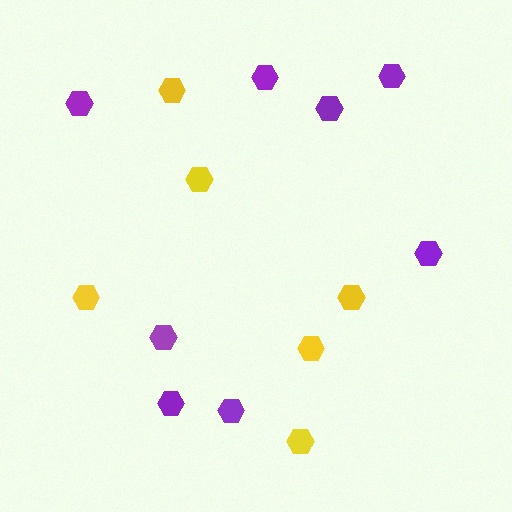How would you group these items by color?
There are 2 groups: one group of yellow hexagons (6) and one group of purple hexagons (8).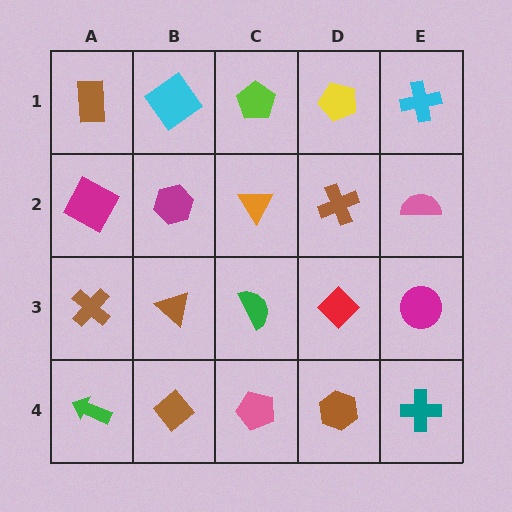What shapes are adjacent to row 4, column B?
A brown triangle (row 3, column B), a green arrow (row 4, column A), a pink pentagon (row 4, column C).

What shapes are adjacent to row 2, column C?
A lime pentagon (row 1, column C), a green semicircle (row 3, column C), a magenta hexagon (row 2, column B), a brown cross (row 2, column D).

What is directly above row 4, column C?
A green semicircle.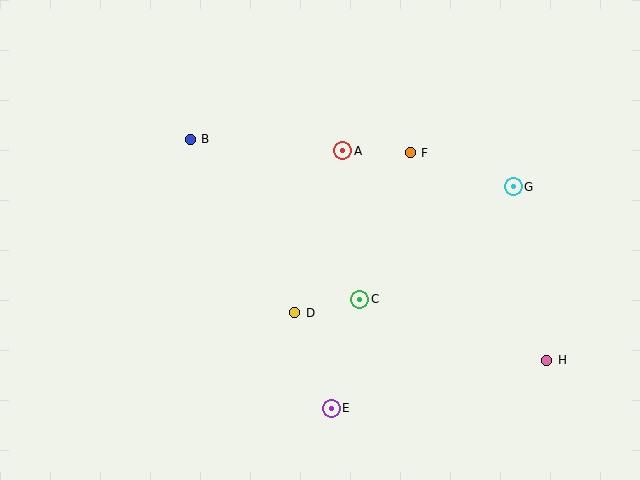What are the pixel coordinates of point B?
Point B is at (190, 139).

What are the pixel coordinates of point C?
Point C is at (360, 299).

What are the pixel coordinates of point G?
Point G is at (513, 187).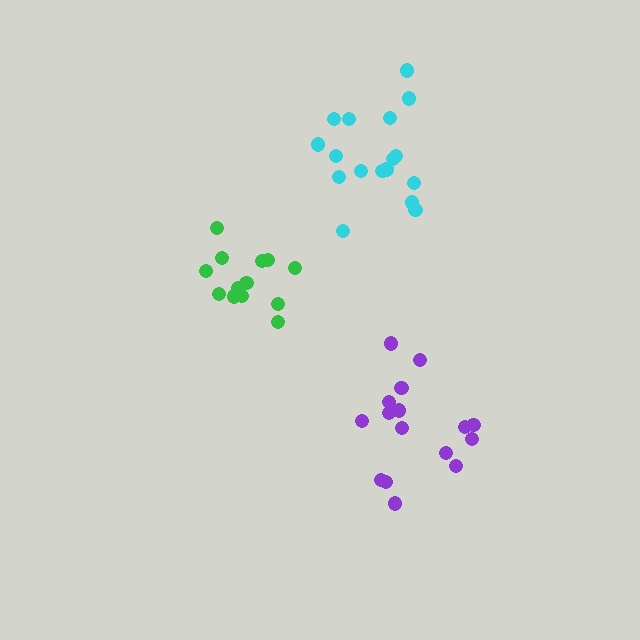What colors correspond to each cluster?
The clusters are colored: purple, green, cyan.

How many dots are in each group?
Group 1: 16 dots, Group 2: 13 dots, Group 3: 17 dots (46 total).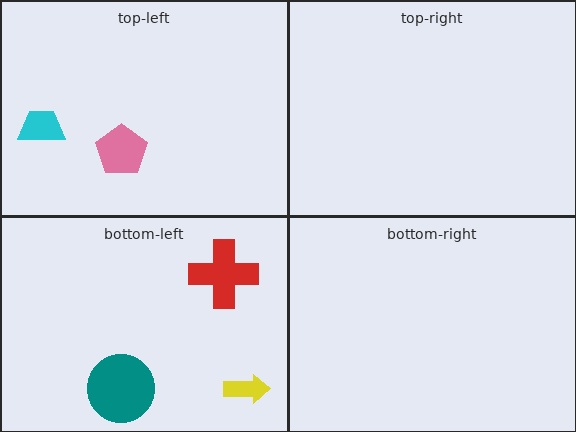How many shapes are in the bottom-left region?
3.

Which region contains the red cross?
The bottom-left region.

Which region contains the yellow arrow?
The bottom-left region.